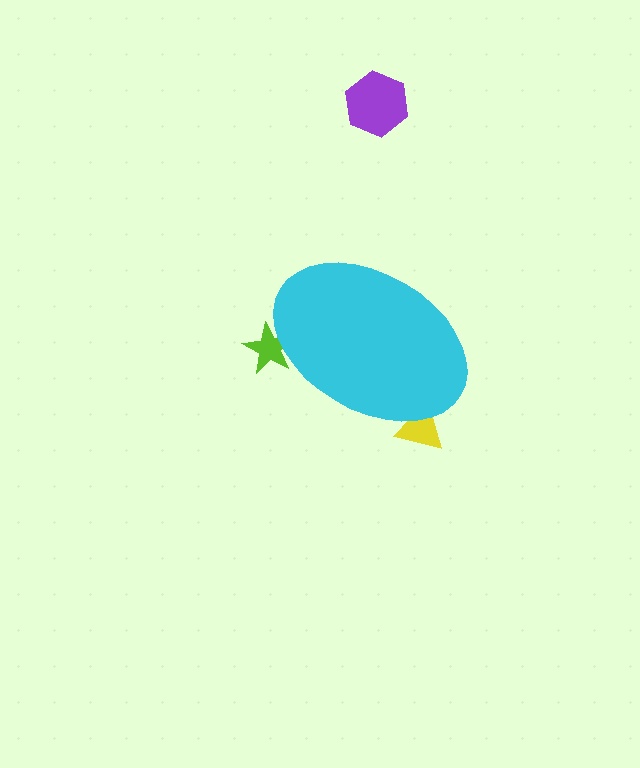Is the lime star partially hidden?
Yes, the lime star is partially hidden behind the cyan ellipse.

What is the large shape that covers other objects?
A cyan ellipse.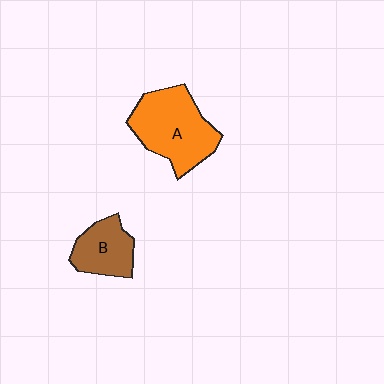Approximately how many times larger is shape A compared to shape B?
Approximately 1.7 times.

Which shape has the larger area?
Shape A (orange).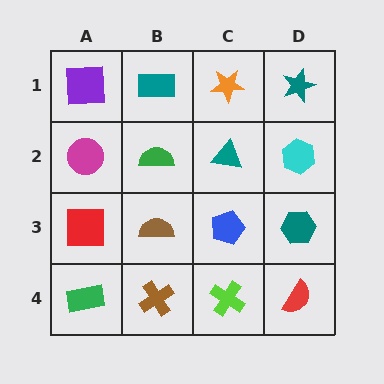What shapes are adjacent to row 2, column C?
An orange star (row 1, column C), a blue pentagon (row 3, column C), a green semicircle (row 2, column B), a cyan hexagon (row 2, column D).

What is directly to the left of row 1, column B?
A purple square.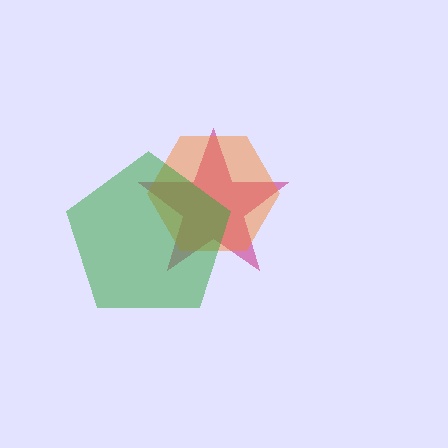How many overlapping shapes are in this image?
There are 3 overlapping shapes in the image.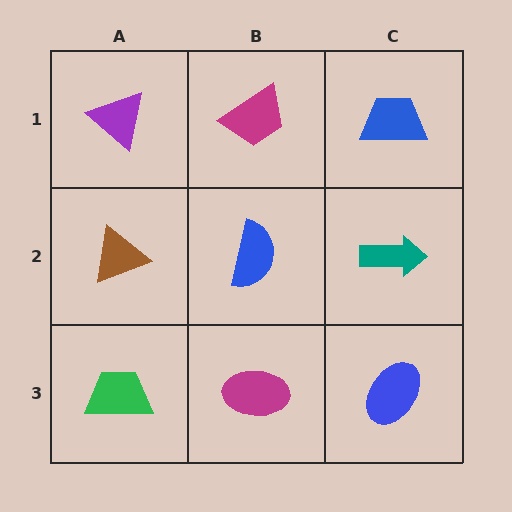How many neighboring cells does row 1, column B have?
3.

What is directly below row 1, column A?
A brown triangle.